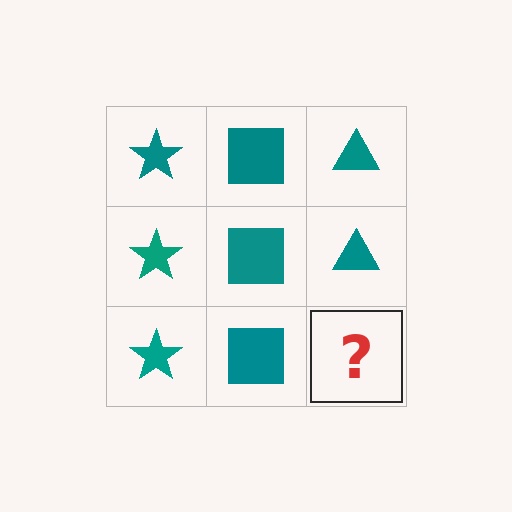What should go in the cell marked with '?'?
The missing cell should contain a teal triangle.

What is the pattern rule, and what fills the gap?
The rule is that each column has a consistent shape. The gap should be filled with a teal triangle.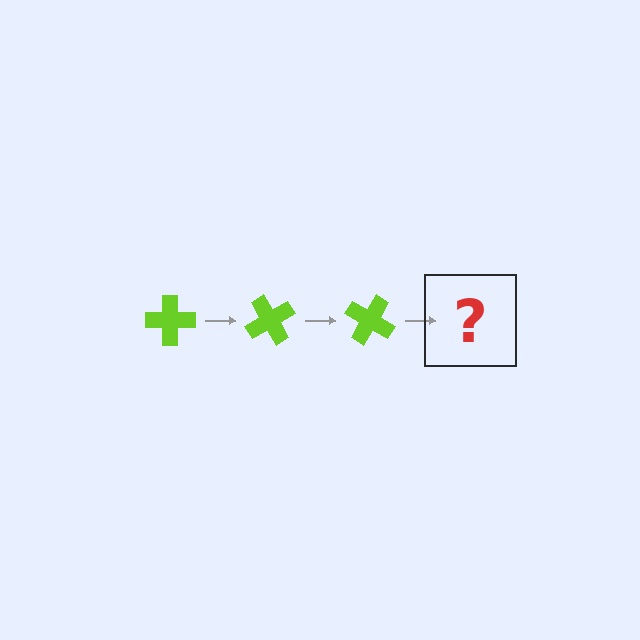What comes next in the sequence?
The next element should be a lime cross rotated 180 degrees.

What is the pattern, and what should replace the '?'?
The pattern is that the cross rotates 60 degrees each step. The '?' should be a lime cross rotated 180 degrees.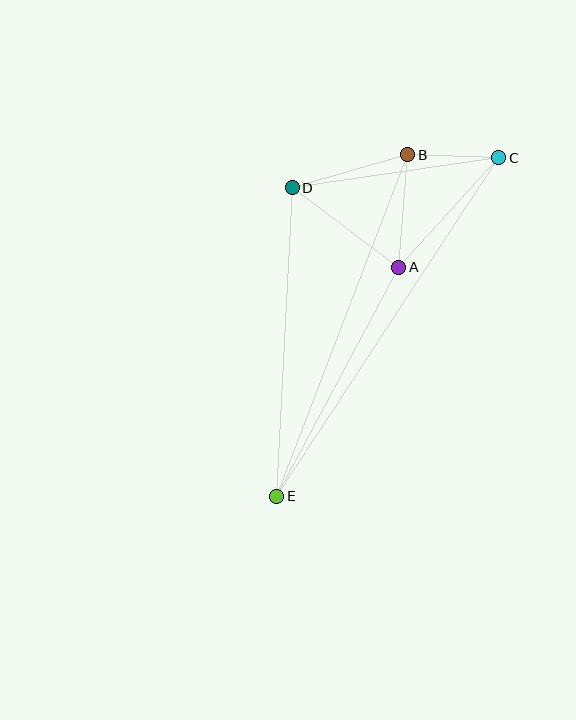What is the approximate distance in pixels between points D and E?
The distance between D and E is approximately 309 pixels.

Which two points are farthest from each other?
Points C and E are farthest from each other.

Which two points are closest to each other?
Points B and C are closest to each other.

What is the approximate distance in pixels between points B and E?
The distance between B and E is approximately 366 pixels.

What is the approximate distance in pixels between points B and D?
The distance between B and D is approximately 120 pixels.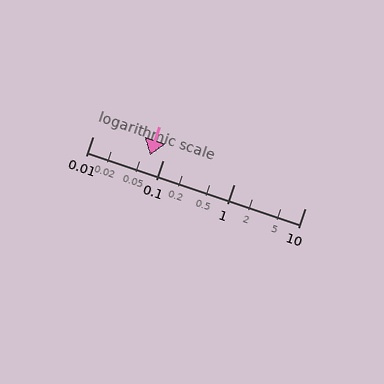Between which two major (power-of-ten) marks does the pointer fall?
The pointer is between 0.01 and 0.1.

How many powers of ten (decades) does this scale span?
The scale spans 3 decades, from 0.01 to 10.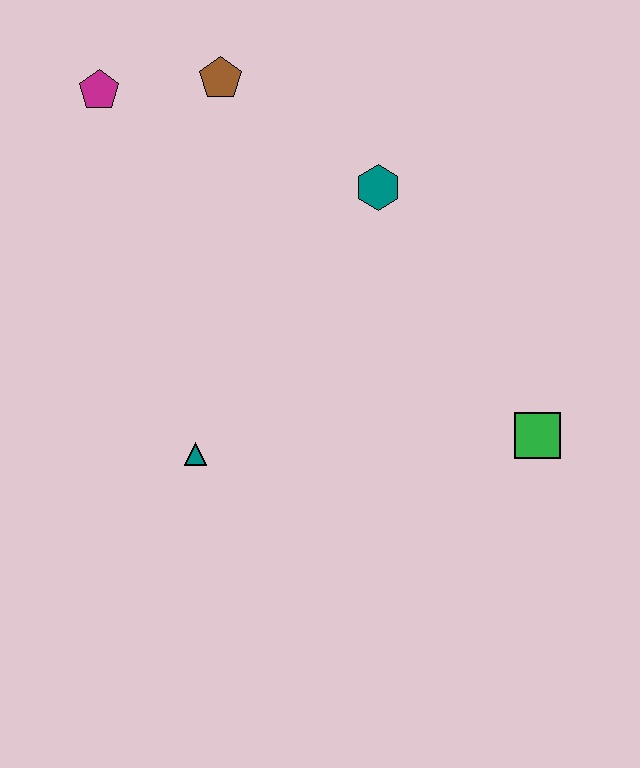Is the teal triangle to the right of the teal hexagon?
No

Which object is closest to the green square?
The teal hexagon is closest to the green square.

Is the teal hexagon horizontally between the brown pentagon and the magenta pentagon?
No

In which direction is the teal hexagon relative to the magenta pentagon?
The teal hexagon is to the right of the magenta pentagon.